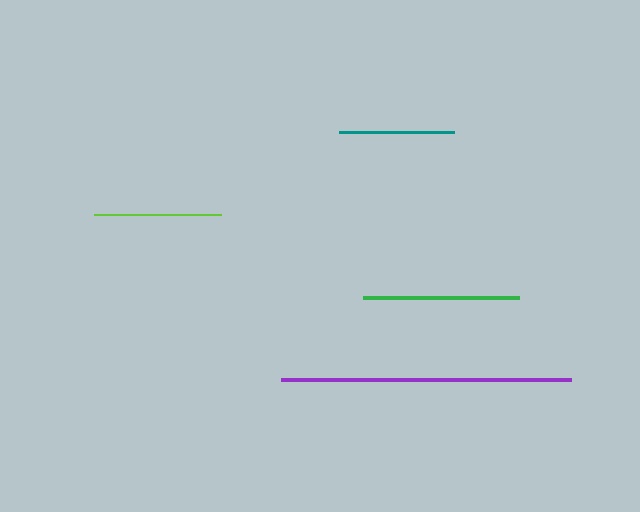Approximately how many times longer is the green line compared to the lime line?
The green line is approximately 1.2 times the length of the lime line.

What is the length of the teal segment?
The teal segment is approximately 116 pixels long.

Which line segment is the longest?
The purple line is the longest at approximately 290 pixels.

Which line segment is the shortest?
The teal line is the shortest at approximately 116 pixels.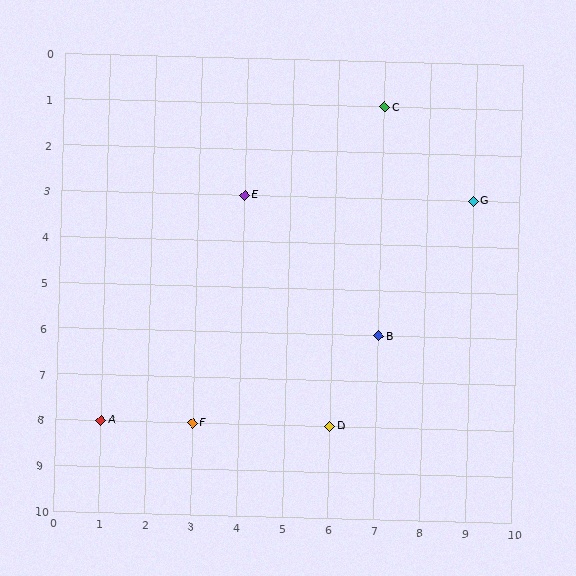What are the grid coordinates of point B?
Point B is at grid coordinates (7, 6).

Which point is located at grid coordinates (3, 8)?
Point F is at (3, 8).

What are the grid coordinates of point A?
Point A is at grid coordinates (1, 8).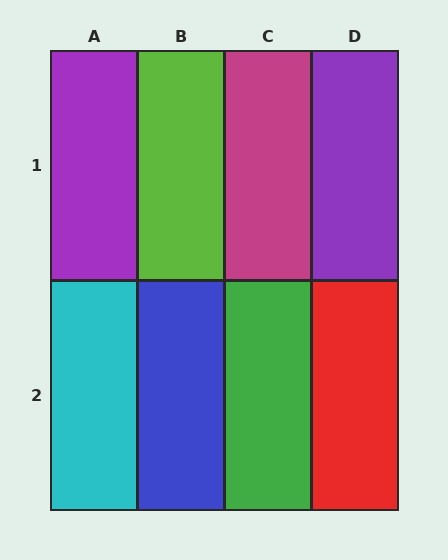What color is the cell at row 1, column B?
Lime.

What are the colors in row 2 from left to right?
Cyan, blue, green, red.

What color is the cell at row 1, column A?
Purple.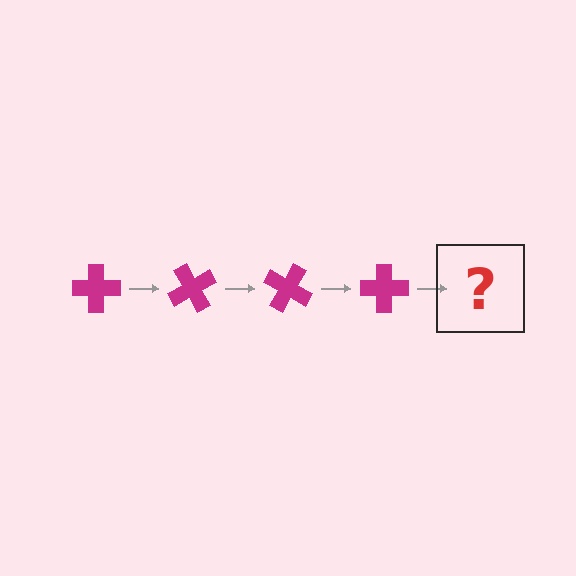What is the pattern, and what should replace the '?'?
The pattern is that the cross rotates 60 degrees each step. The '?' should be a magenta cross rotated 240 degrees.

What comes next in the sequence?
The next element should be a magenta cross rotated 240 degrees.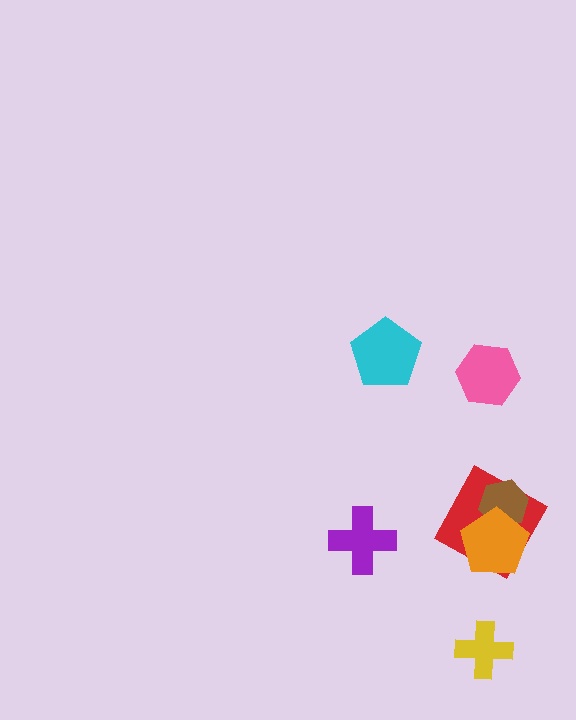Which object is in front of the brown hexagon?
The orange pentagon is in front of the brown hexagon.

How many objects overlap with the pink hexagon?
0 objects overlap with the pink hexagon.